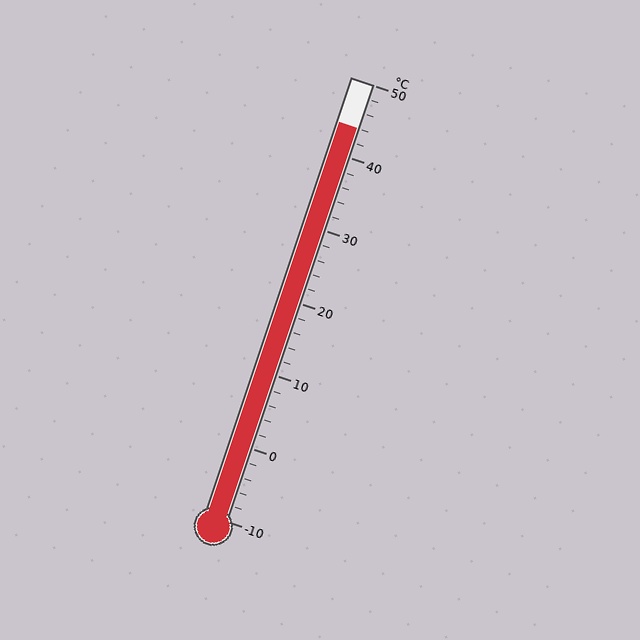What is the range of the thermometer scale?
The thermometer scale ranges from -10°C to 50°C.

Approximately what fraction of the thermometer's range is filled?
The thermometer is filled to approximately 90% of its range.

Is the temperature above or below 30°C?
The temperature is above 30°C.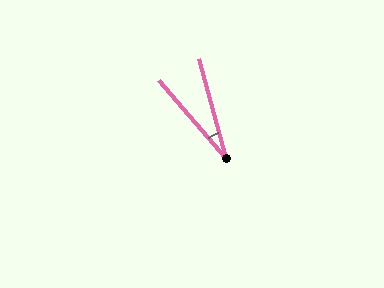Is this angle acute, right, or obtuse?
It is acute.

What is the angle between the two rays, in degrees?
Approximately 25 degrees.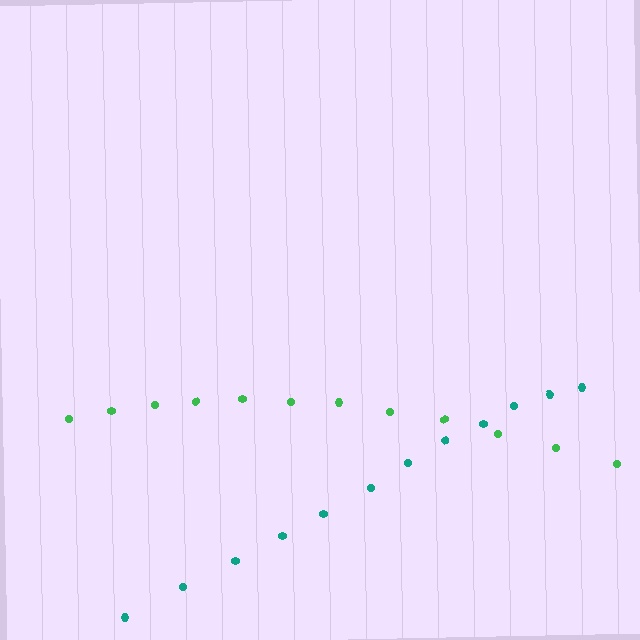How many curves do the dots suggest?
There are 2 distinct paths.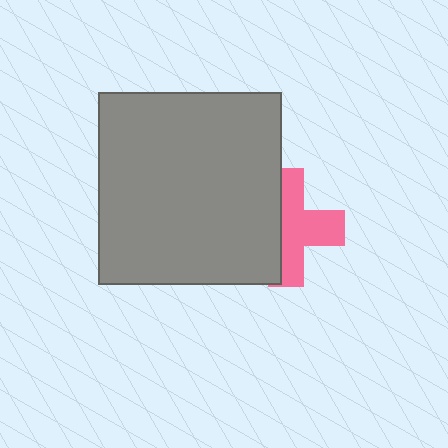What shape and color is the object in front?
The object in front is a gray rectangle.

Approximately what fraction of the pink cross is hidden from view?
Roughly 43% of the pink cross is hidden behind the gray rectangle.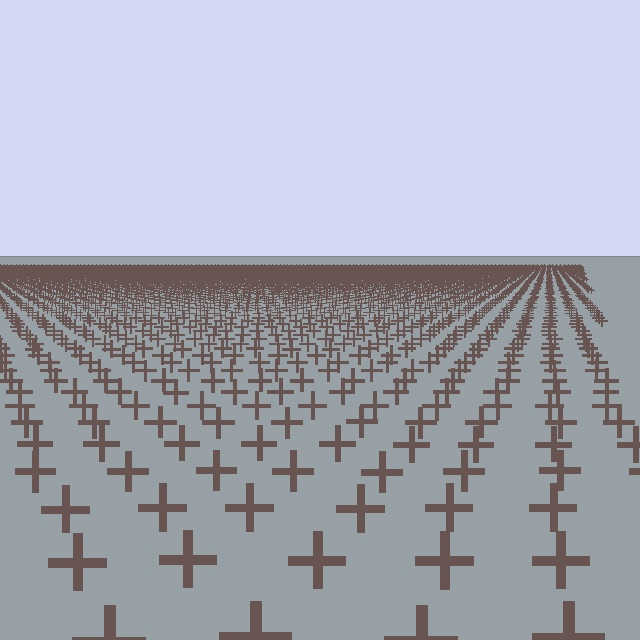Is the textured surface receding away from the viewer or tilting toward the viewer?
The surface is receding away from the viewer. Texture elements get smaller and denser toward the top.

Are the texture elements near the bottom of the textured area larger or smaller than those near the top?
Larger. Near the bottom, elements are closer to the viewer and appear at a bigger on-screen size.